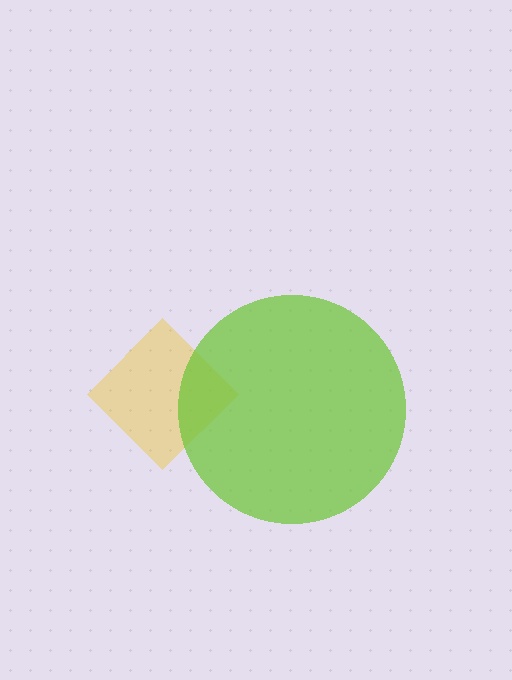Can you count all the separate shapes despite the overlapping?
Yes, there are 2 separate shapes.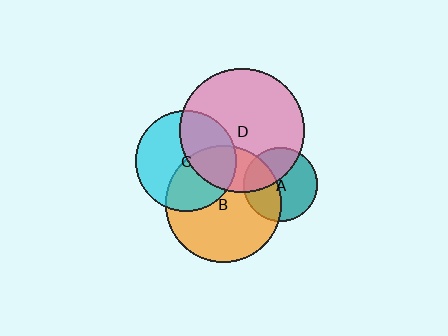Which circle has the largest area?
Circle D (pink).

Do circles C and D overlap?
Yes.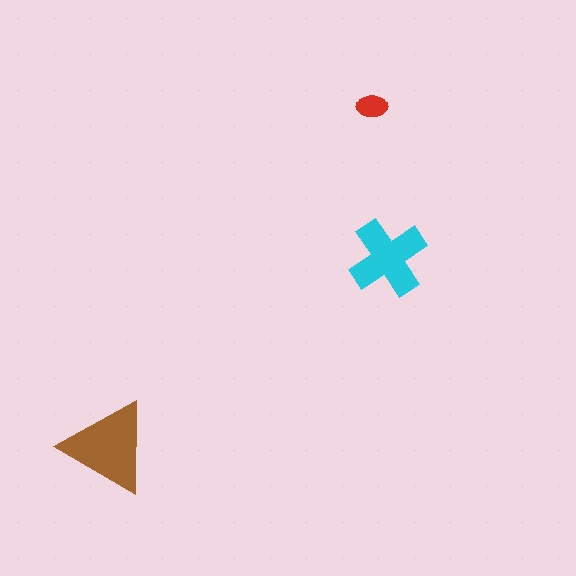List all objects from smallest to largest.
The red ellipse, the cyan cross, the brown triangle.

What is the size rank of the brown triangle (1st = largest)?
1st.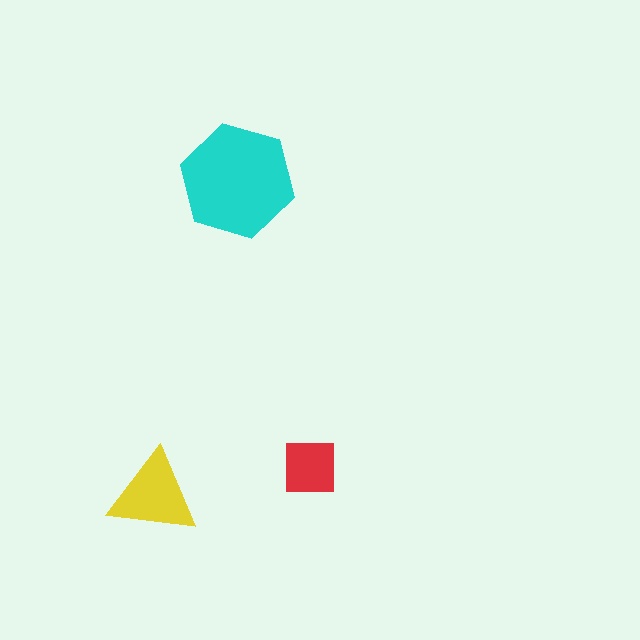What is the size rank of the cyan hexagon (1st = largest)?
1st.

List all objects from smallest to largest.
The red square, the yellow triangle, the cyan hexagon.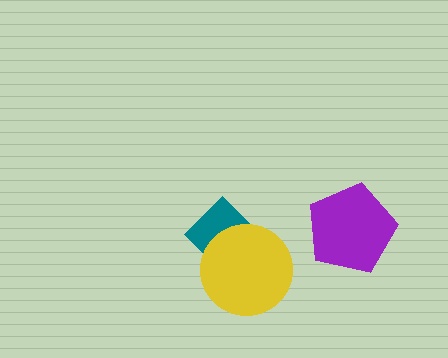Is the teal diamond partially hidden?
Yes, it is partially covered by another shape.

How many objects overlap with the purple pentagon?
0 objects overlap with the purple pentagon.